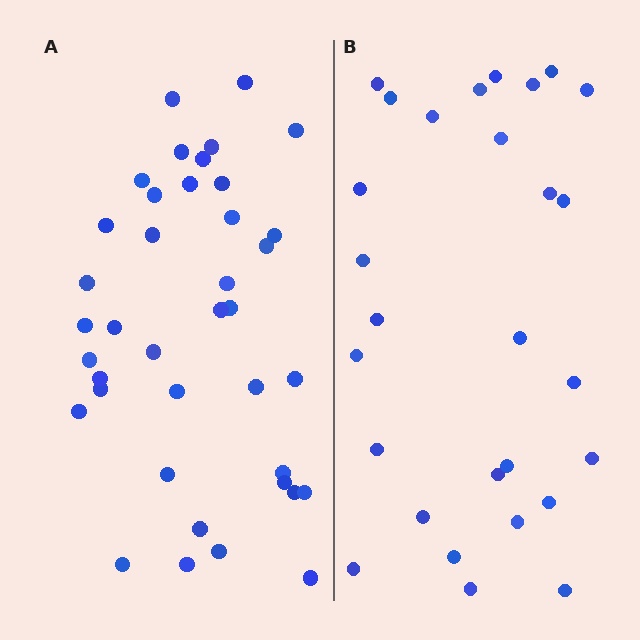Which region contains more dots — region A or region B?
Region A (the left region) has more dots.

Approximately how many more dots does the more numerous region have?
Region A has roughly 12 or so more dots than region B.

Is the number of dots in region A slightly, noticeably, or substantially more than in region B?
Region A has noticeably more, but not dramatically so. The ratio is roughly 1.4 to 1.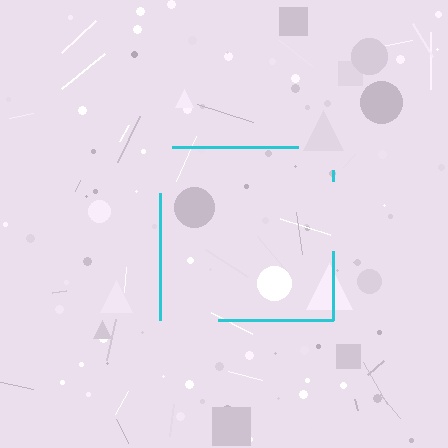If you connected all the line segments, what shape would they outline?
They would outline a square.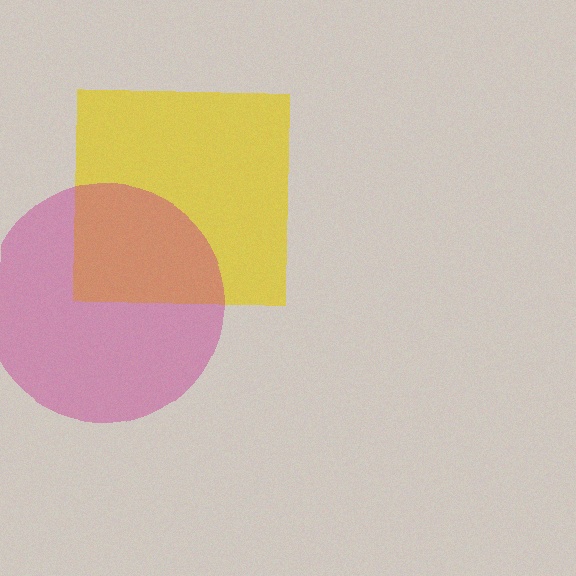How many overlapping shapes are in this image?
There are 2 overlapping shapes in the image.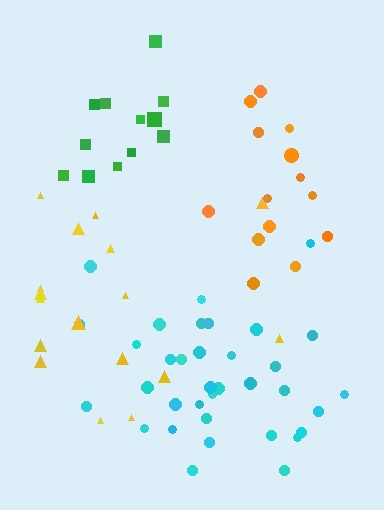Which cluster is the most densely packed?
Cyan.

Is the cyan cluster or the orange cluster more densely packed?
Cyan.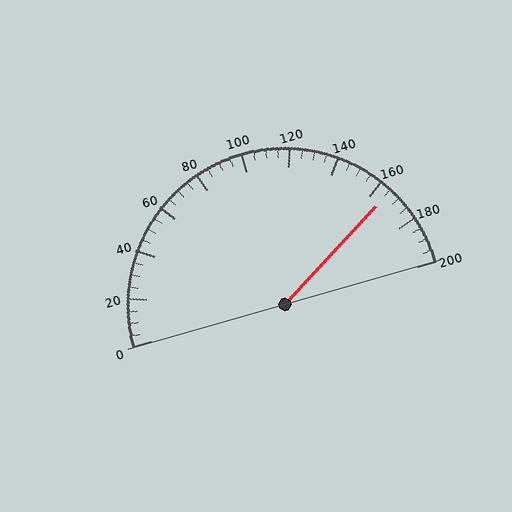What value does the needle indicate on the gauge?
The needle indicates approximately 165.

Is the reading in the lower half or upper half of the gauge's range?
The reading is in the upper half of the range (0 to 200).